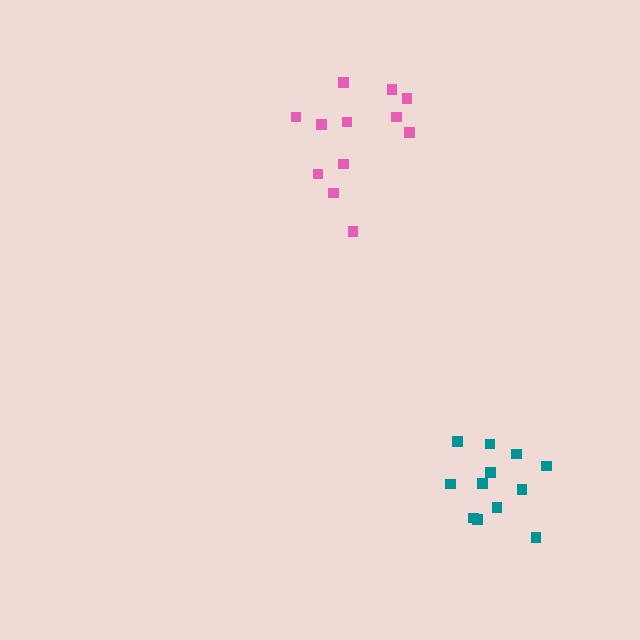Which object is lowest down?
The teal cluster is bottommost.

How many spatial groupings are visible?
There are 2 spatial groupings.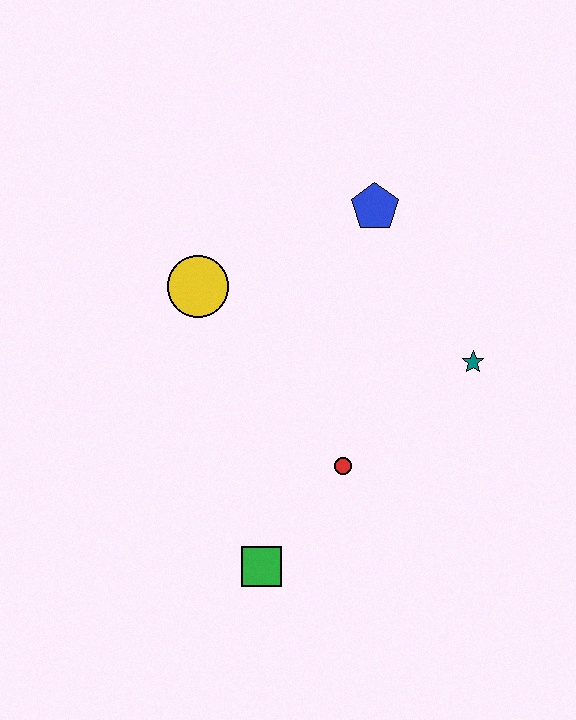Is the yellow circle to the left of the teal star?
Yes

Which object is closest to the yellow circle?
The blue pentagon is closest to the yellow circle.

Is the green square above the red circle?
No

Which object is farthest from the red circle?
The blue pentagon is farthest from the red circle.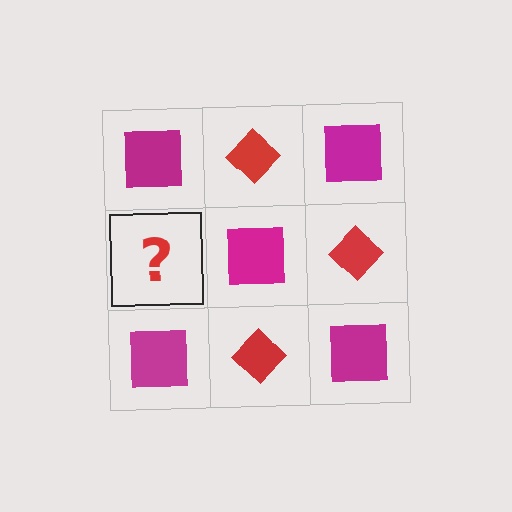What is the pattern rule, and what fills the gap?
The rule is that it alternates magenta square and red diamond in a checkerboard pattern. The gap should be filled with a red diamond.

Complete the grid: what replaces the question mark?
The question mark should be replaced with a red diamond.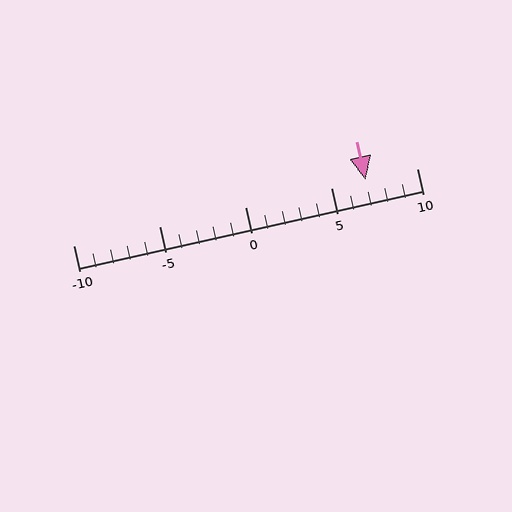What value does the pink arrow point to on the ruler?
The pink arrow points to approximately 7.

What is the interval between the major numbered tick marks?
The major tick marks are spaced 5 units apart.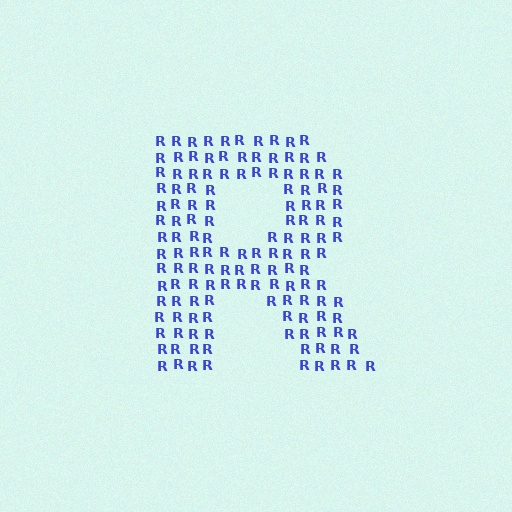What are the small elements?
The small elements are letter R's.